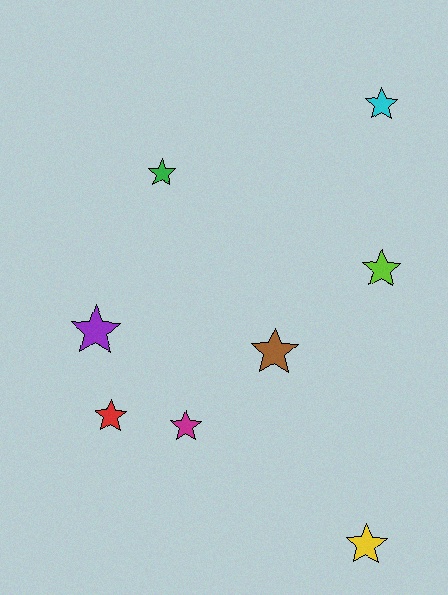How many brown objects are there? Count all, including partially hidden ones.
There is 1 brown object.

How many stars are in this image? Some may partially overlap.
There are 8 stars.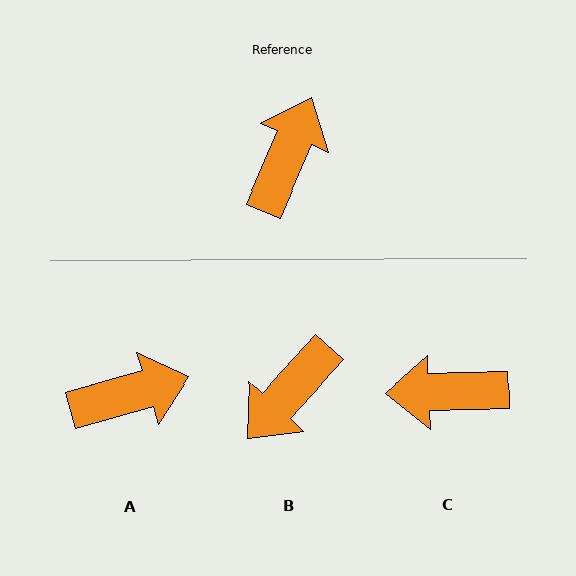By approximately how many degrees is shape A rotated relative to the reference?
Approximately 51 degrees clockwise.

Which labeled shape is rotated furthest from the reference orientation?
B, about 161 degrees away.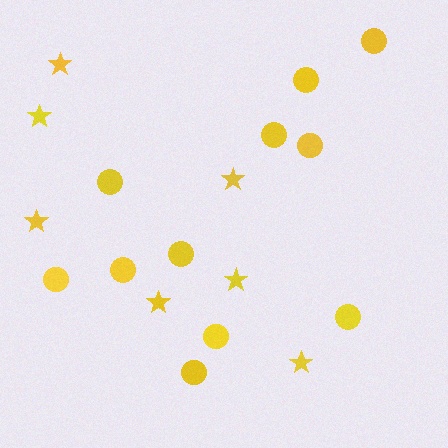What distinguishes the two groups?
There are 2 groups: one group of circles (11) and one group of stars (7).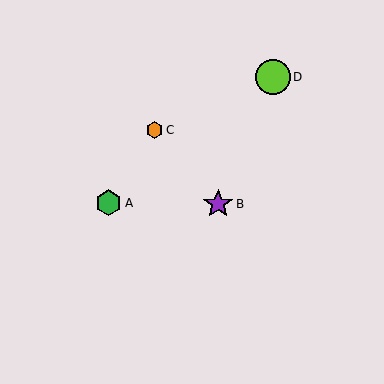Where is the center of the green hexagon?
The center of the green hexagon is at (109, 203).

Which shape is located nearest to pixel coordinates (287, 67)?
The lime circle (labeled D) at (273, 77) is nearest to that location.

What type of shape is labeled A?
Shape A is a green hexagon.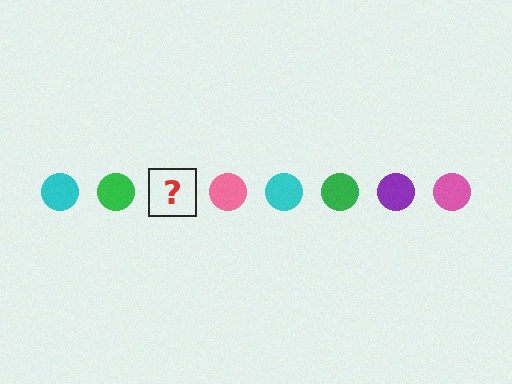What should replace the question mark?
The question mark should be replaced with a purple circle.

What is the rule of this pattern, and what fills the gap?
The rule is that the pattern cycles through cyan, green, purple, pink circles. The gap should be filled with a purple circle.